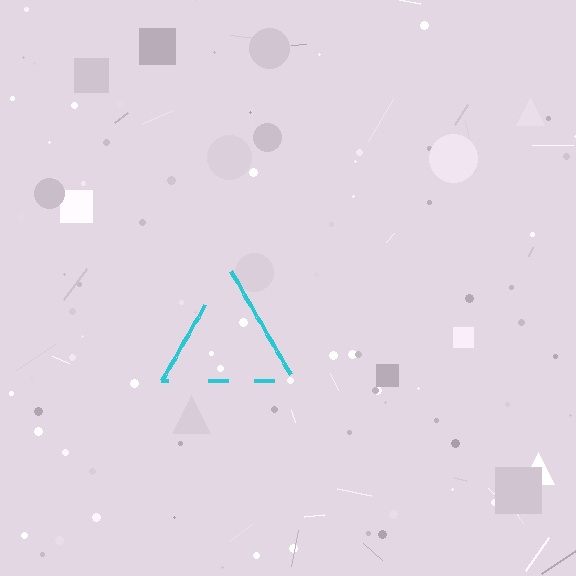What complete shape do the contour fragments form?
The contour fragments form a triangle.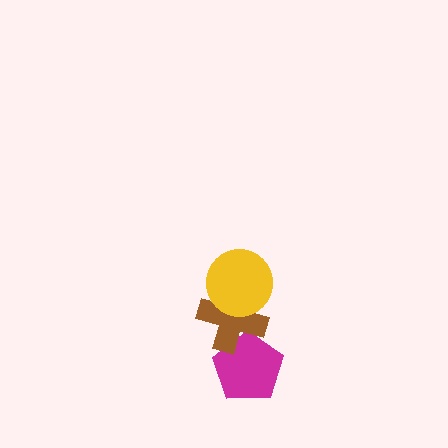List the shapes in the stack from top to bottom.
From top to bottom: the yellow circle, the brown cross, the magenta pentagon.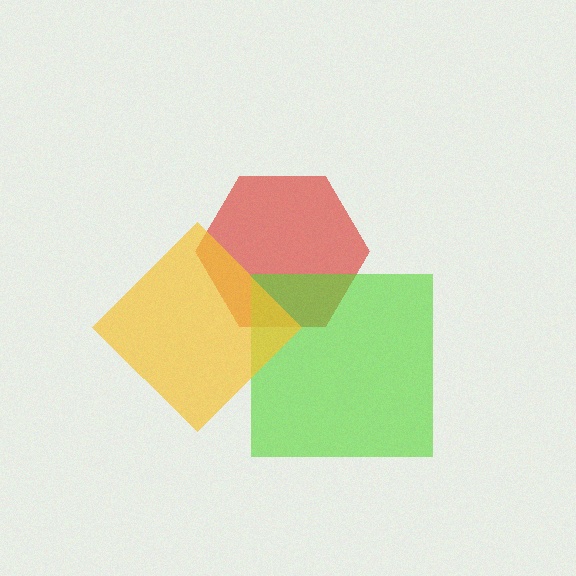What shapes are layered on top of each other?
The layered shapes are: a red hexagon, a lime square, a yellow diamond.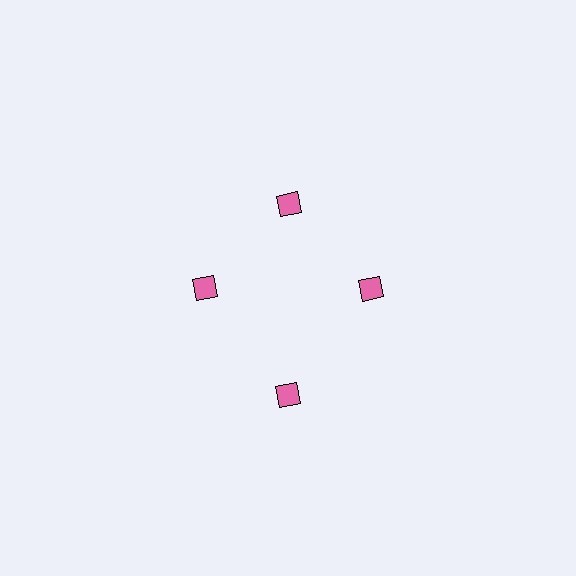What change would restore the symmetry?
The symmetry would be restored by moving it inward, back onto the ring so that all 4 diamonds sit at equal angles and equal distance from the center.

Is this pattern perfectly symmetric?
No. The 4 pink diamonds are arranged in a ring, but one element near the 6 o'clock position is pushed outward from the center, breaking the 4-fold rotational symmetry.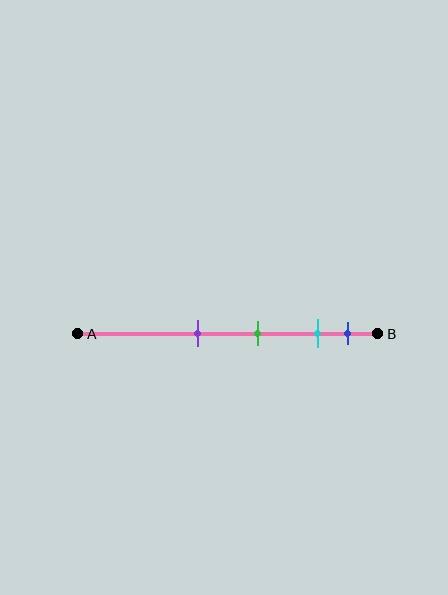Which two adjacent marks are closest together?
The cyan and blue marks are the closest adjacent pair.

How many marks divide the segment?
There are 4 marks dividing the segment.